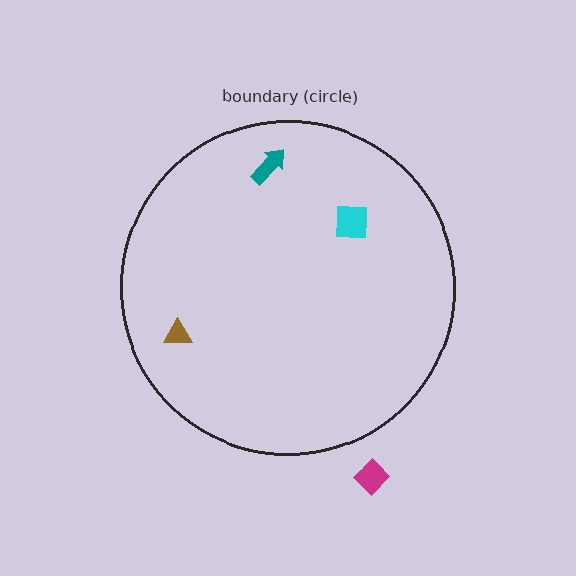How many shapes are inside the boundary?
3 inside, 1 outside.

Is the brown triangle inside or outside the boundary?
Inside.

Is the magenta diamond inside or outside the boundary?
Outside.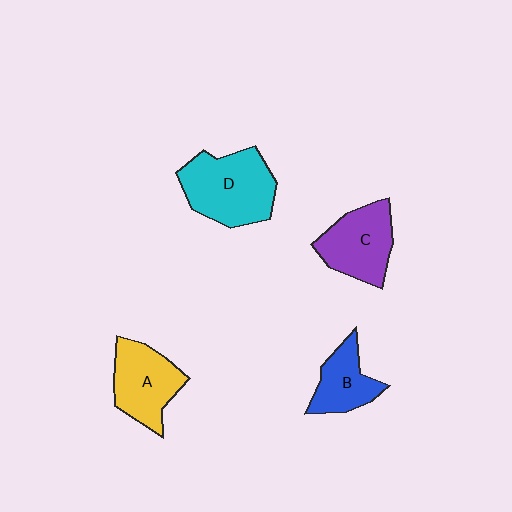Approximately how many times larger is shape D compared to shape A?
Approximately 1.3 times.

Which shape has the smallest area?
Shape B (blue).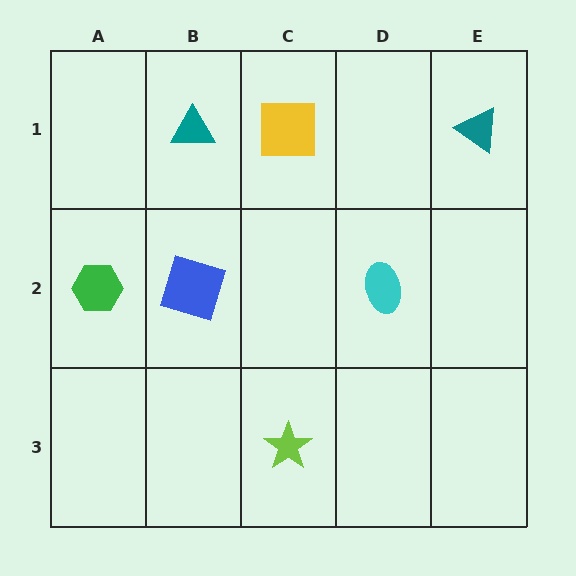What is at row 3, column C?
A lime star.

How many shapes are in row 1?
3 shapes.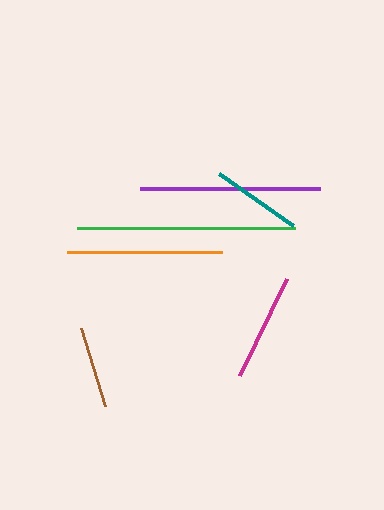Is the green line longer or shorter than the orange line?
The green line is longer than the orange line.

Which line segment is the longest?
The green line is the longest at approximately 218 pixels.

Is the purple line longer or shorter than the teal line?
The purple line is longer than the teal line.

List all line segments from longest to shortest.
From longest to shortest: green, purple, orange, magenta, teal, brown.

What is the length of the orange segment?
The orange segment is approximately 156 pixels long.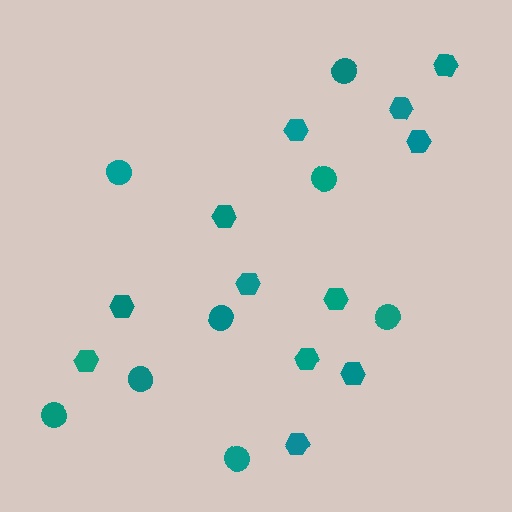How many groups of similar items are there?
There are 2 groups: one group of hexagons (12) and one group of circles (8).